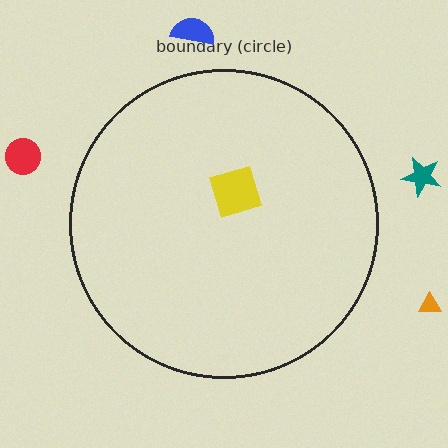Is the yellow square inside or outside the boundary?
Inside.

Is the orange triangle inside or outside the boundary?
Outside.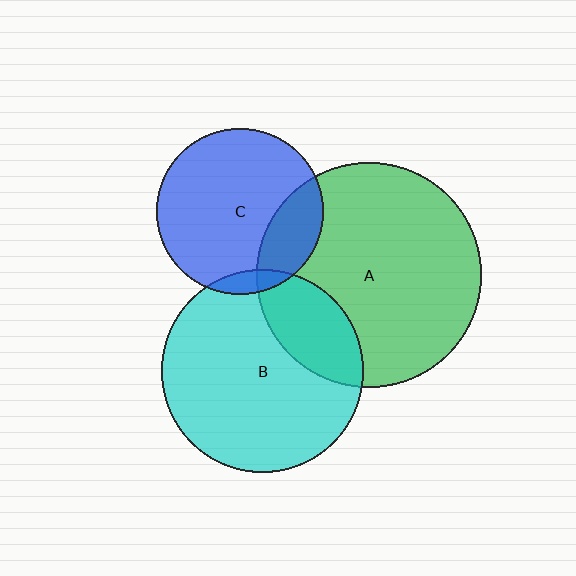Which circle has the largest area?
Circle A (green).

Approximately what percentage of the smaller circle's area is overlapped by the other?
Approximately 25%.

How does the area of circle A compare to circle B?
Approximately 1.2 times.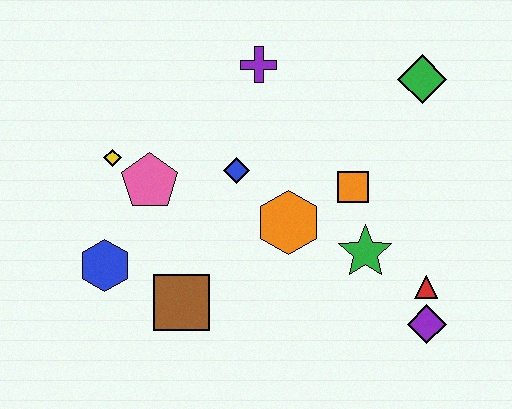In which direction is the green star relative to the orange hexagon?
The green star is to the right of the orange hexagon.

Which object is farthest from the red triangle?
The yellow diamond is farthest from the red triangle.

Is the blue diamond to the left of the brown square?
No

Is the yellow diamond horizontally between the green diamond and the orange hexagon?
No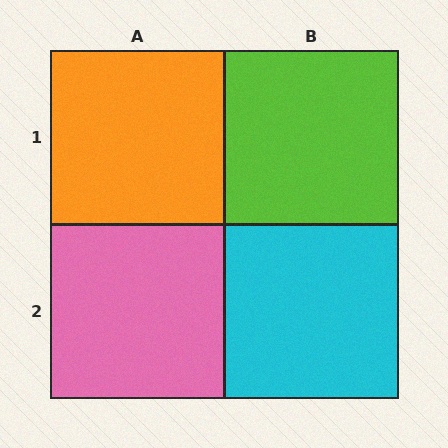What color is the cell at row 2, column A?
Pink.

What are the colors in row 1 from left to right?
Orange, lime.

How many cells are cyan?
1 cell is cyan.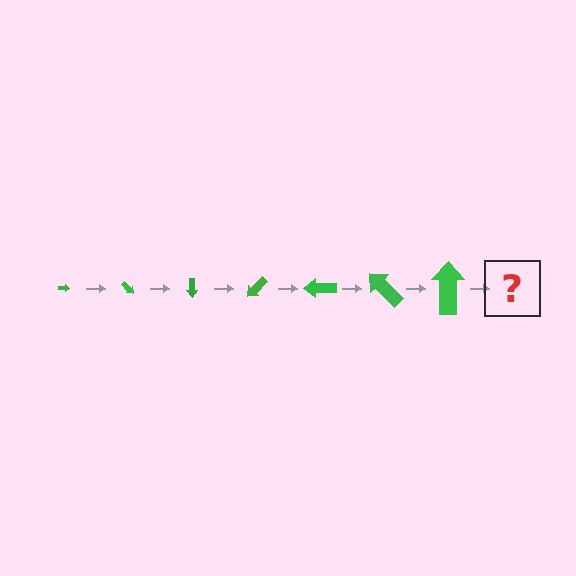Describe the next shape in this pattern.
It should be an arrow, larger than the previous one and rotated 315 degrees from the start.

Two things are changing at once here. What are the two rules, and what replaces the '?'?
The two rules are that the arrow grows larger each step and it rotates 45 degrees each step. The '?' should be an arrow, larger than the previous one and rotated 315 degrees from the start.